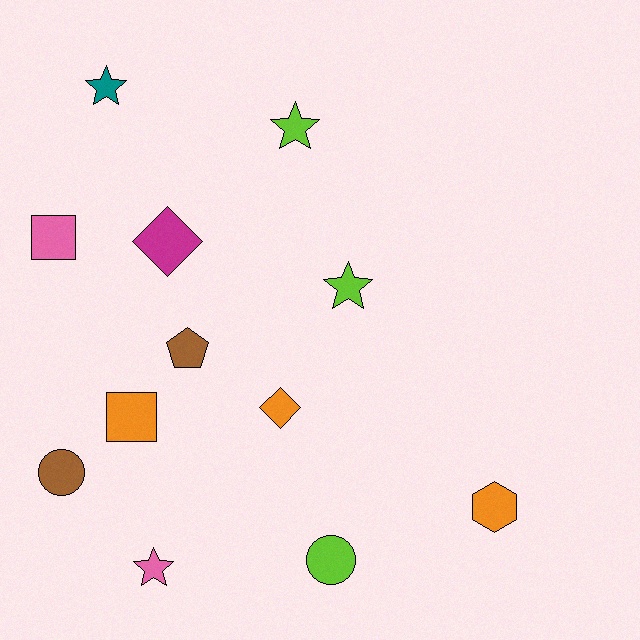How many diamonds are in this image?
There are 2 diamonds.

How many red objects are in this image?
There are no red objects.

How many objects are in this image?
There are 12 objects.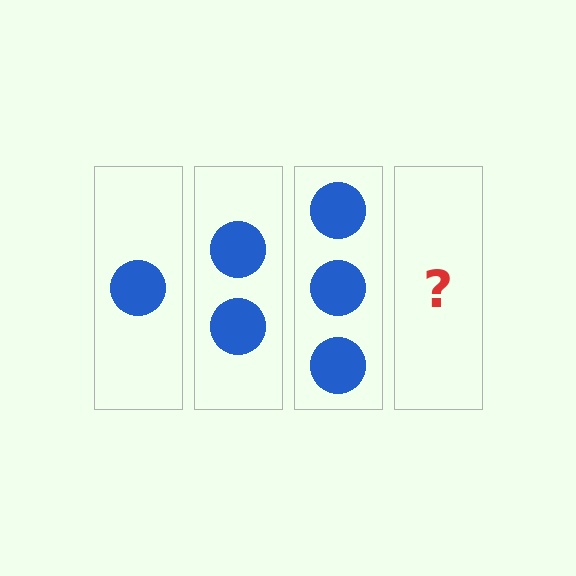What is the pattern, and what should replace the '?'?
The pattern is that each step adds one more circle. The '?' should be 4 circles.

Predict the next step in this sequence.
The next step is 4 circles.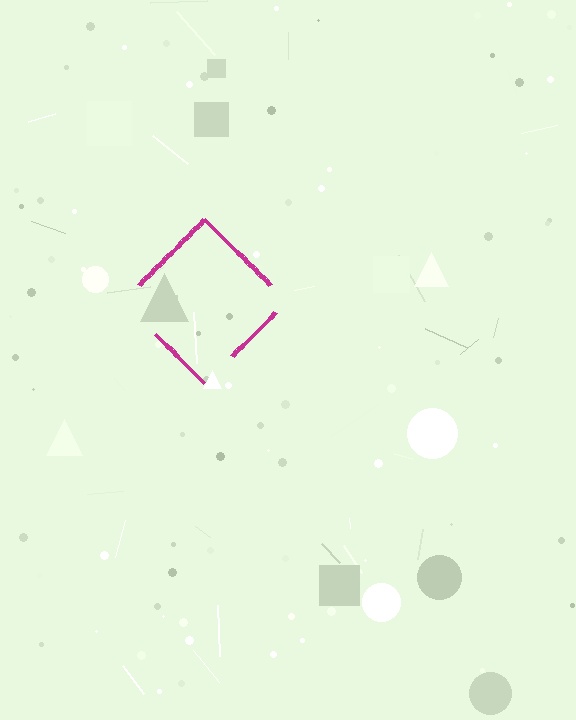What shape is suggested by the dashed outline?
The dashed outline suggests a diamond.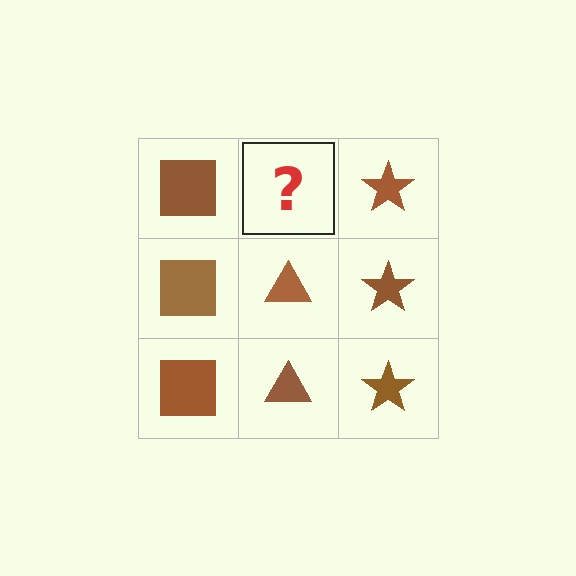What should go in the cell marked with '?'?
The missing cell should contain a brown triangle.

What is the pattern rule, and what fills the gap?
The rule is that each column has a consistent shape. The gap should be filled with a brown triangle.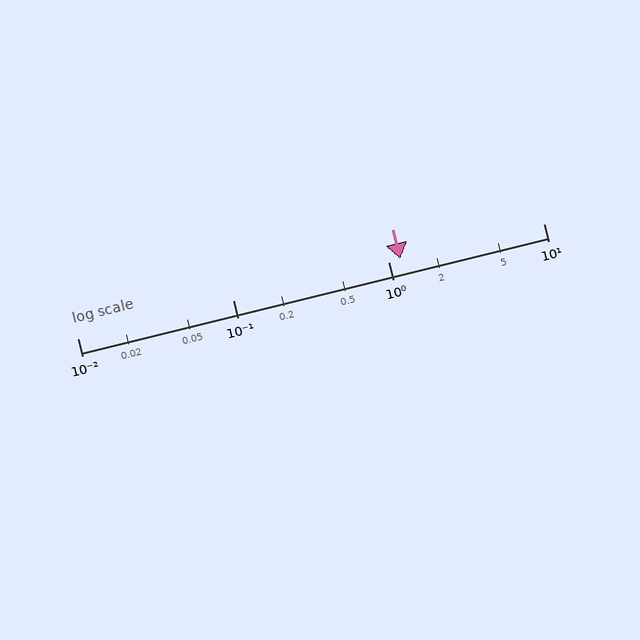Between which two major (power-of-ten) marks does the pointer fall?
The pointer is between 1 and 10.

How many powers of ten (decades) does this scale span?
The scale spans 3 decades, from 0.01 to 10.